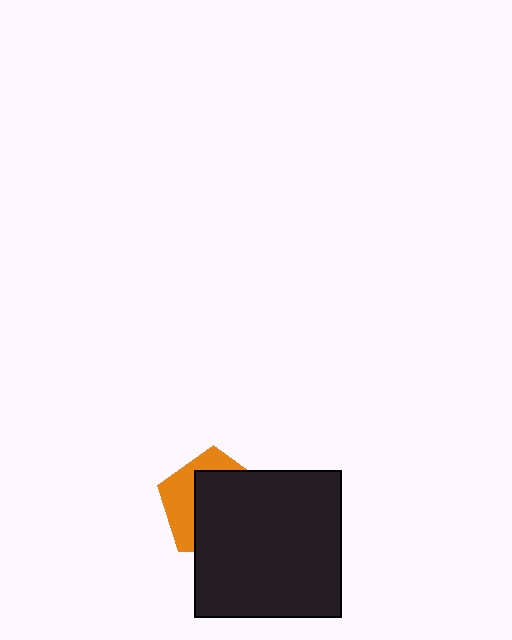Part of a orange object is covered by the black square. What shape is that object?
It is a pentagon.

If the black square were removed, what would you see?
You would see the complete orange pentagon.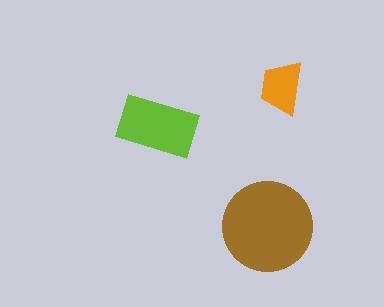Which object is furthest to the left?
The lime rectangle is leftmost.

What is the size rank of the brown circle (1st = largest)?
1st.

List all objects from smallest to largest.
The orange trapezoid, the lime rectangle, the brown circle.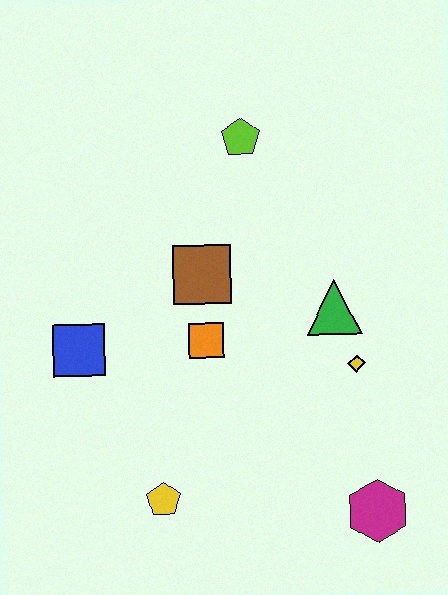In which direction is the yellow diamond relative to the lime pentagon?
The yellow diamond is below the lime pentagon.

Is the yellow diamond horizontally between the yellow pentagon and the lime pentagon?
No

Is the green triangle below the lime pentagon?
Yes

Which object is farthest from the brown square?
The magenta hexagon is farthest from the brown square.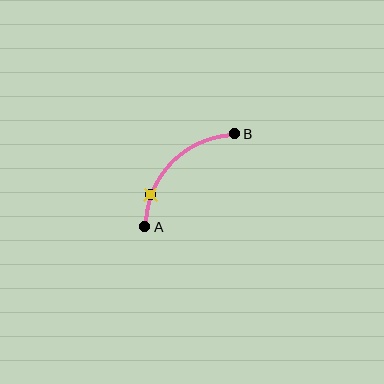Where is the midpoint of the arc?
The arc midpoint is the point on the curve farthest from the straight line joining A and B. It sits above and to the left of that line.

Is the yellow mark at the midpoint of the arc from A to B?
No. The yellow mark lies on the arc but is closer to endpoint A. The arc midpoint would be at the point on the curve equidistant along the arc from both A and B.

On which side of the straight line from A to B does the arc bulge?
The arc bulges above and to the left of the straight line connecting A and B.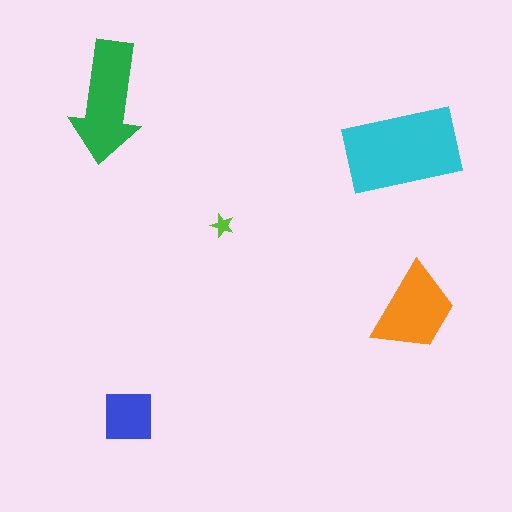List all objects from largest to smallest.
The cyan rectangle, the green arrow, the orange trapezoid, the blue square, the lime star.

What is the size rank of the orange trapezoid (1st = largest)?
3rd.